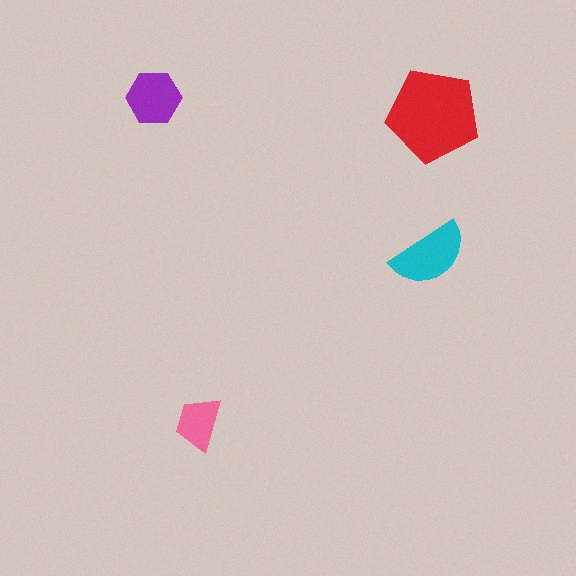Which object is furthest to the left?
The purple hexagon is leftmost.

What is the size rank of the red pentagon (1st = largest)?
1st.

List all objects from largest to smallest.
The red pentagon, the cyan semicircle, the purple hexagon, the pink trapezoid.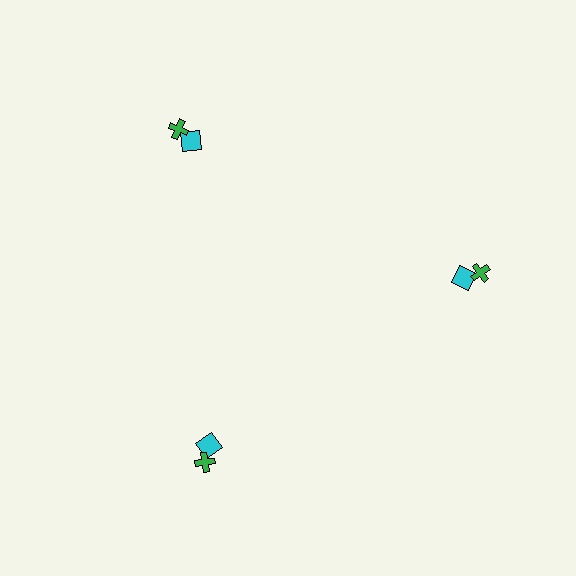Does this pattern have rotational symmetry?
Yes, this pattern has 3-fold rotational symmetry. It looks the same after rotating 120 degrees around the center.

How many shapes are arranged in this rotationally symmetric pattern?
There are 6 shapes, arranged in 3 groups of 2.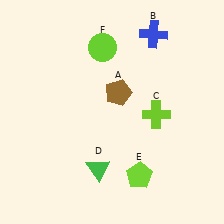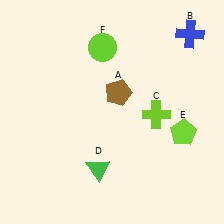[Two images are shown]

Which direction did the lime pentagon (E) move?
The lime pentagon (E) moved right.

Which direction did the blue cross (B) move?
The blue cross (B) moved right.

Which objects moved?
The objects that moved are: the blue cross (B), the lime pentagon (E).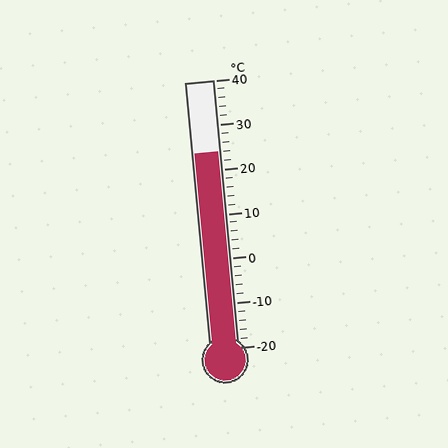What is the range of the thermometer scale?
The thermometer scale ranges from -20°C to 40°C.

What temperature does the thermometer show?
The thermometer shows approximately 24°C.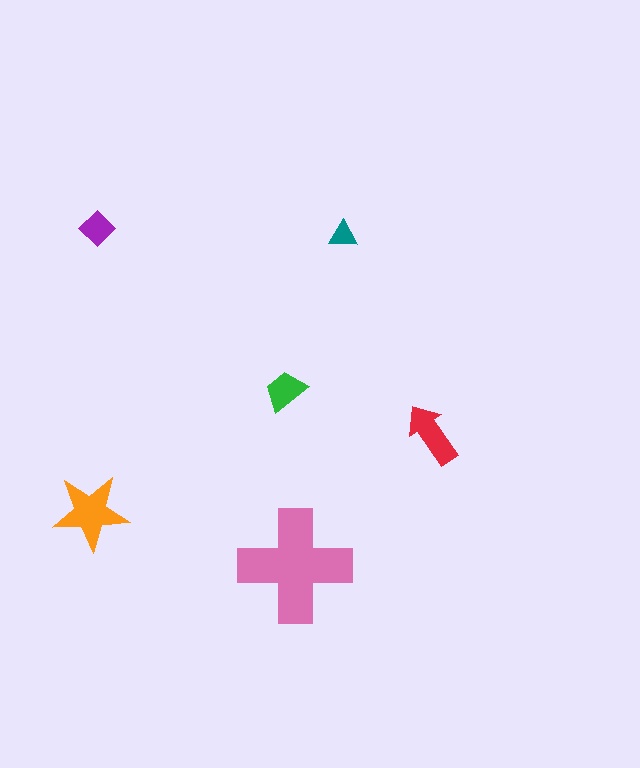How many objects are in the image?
There are 6 objects in the image.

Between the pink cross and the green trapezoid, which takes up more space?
The pink cross.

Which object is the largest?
The pink cross.